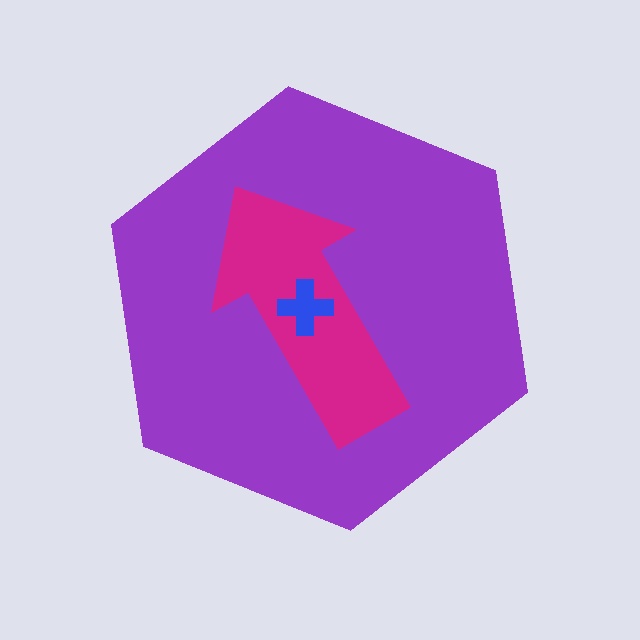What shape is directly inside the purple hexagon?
The magenta arrow.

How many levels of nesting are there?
3.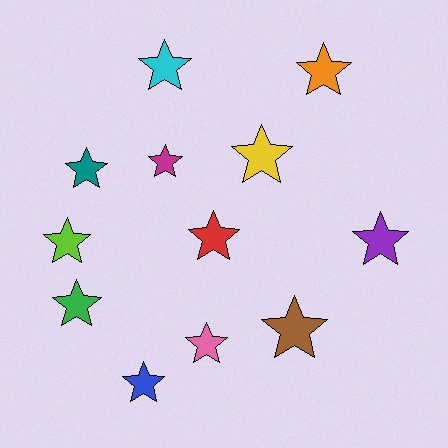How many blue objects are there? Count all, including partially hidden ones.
There is 1 blue object.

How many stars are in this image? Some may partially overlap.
There are 12 stars.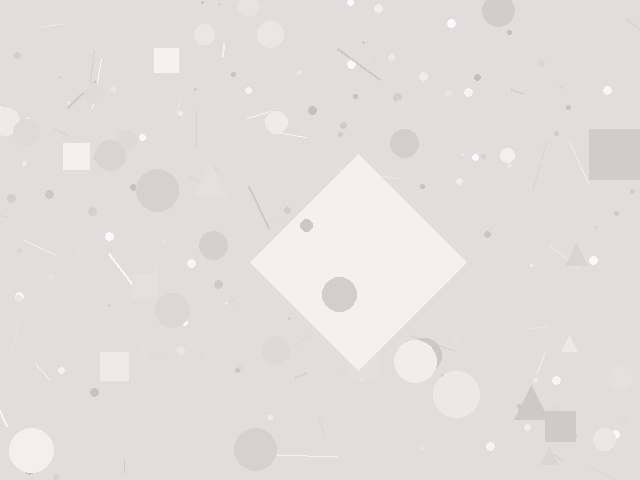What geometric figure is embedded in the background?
A diamond is embedded in the background.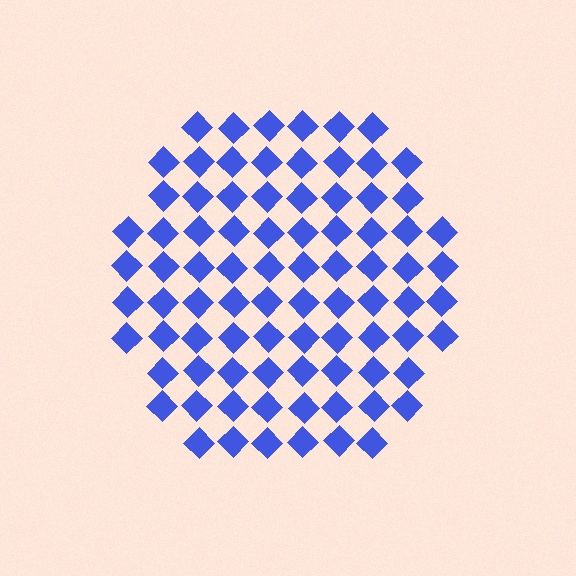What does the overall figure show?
The overall figure shows a hexagon.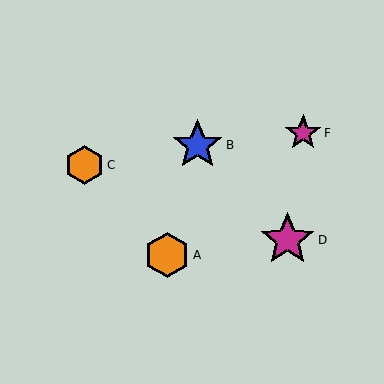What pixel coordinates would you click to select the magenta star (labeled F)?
Click at (303, 133) to select the magenta star F.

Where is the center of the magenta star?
The center of the magenta star is at (288, 240).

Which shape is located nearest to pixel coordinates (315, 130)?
The magenta star (labeled F) at (303, 133) is nearest to that location.